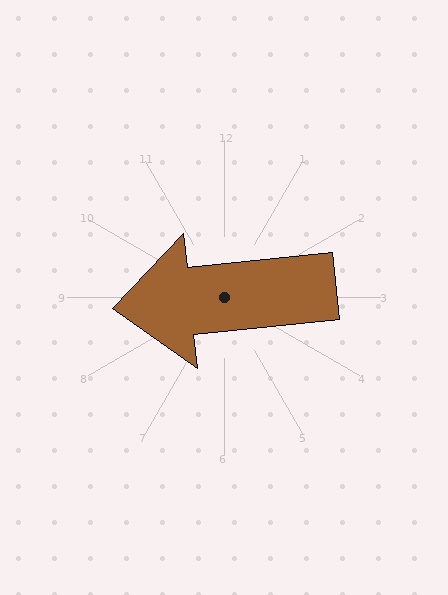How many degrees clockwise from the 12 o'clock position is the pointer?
Approximately 264 degrees.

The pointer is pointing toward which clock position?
Roughly 9 o'clock.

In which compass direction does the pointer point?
West.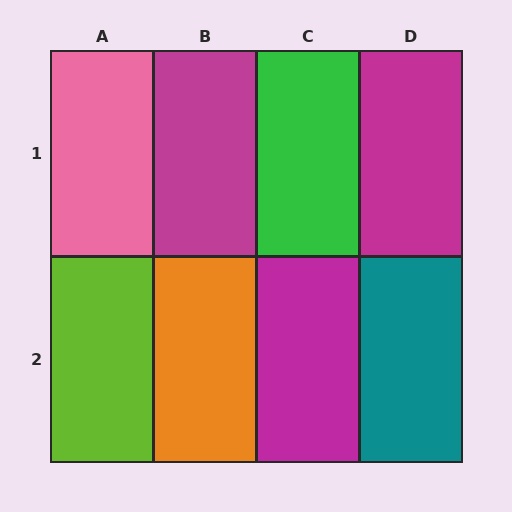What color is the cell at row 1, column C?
Green.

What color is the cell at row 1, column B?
Magenta.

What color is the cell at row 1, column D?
Magenta.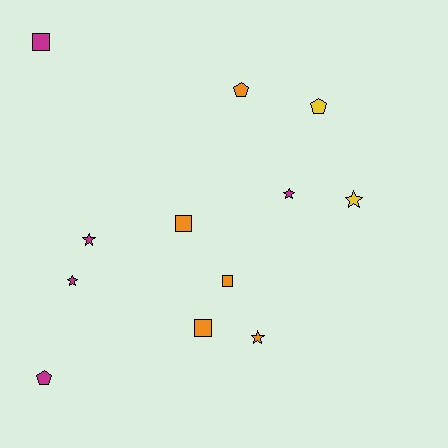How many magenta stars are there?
There are 3 magenta stars.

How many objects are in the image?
There are 12 objects.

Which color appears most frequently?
Magenta, with 5 objects.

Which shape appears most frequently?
Star, with 5 objects.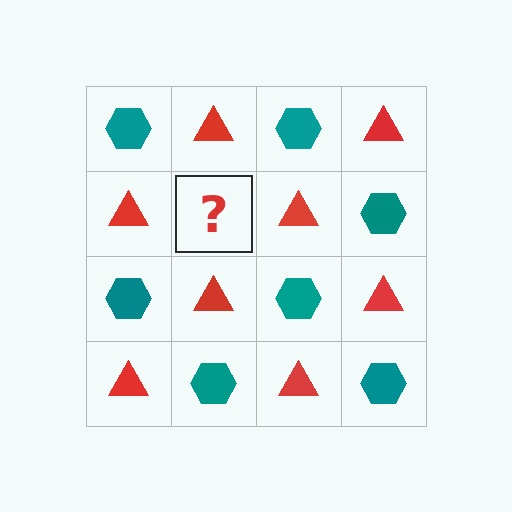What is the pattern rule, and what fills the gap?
The rule is that it alternates teal hexagon and red triangle in a checkerboard pattern. The gap should be filled with a teal hexagon.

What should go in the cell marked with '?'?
The missing cell should contain a teal hexagon.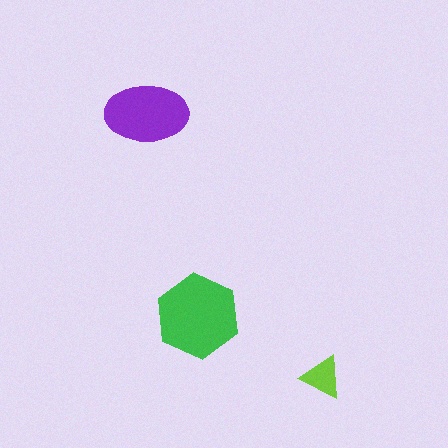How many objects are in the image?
There are 3 objects in the image.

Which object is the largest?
The green hexagon.